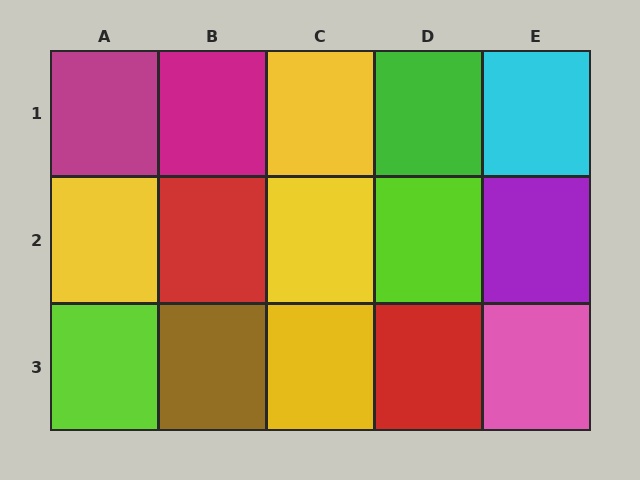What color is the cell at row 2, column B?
Red.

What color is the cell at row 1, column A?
Magenta.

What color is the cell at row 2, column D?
Lime.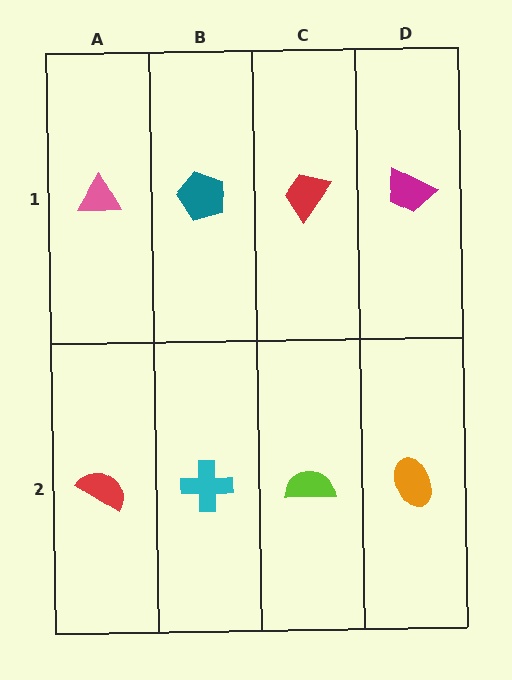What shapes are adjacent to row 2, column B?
A teal pentagon (row 1, column B), a red semicircle (row 2, column A), a lime semicircle (row 2, column C).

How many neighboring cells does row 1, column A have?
2.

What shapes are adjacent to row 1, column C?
A lime semicircle (row 2, column C), a teal pentagon (row 1, column B), a magenta trapezoid (row 1, column D).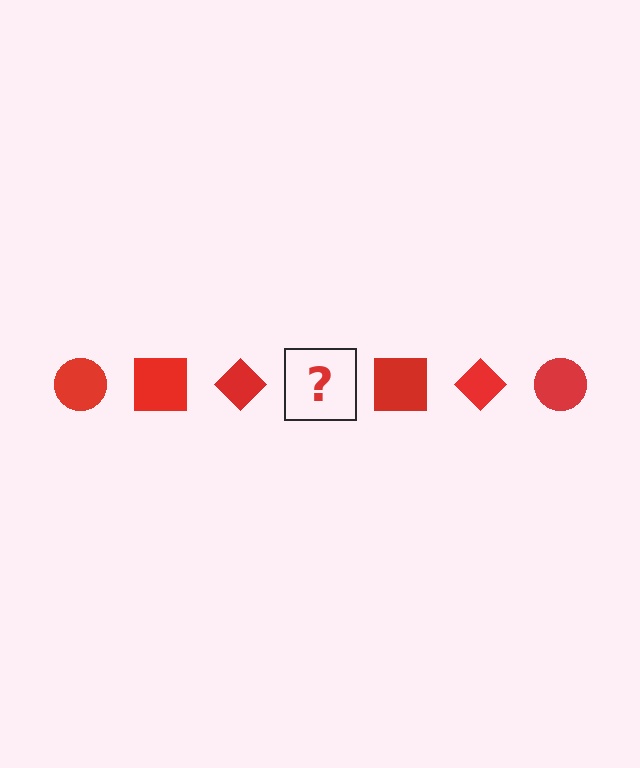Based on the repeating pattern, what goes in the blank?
The blank should be a red circle.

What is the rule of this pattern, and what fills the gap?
The rule is that the pattern cycles through circle, square, diamond shapes in red. The gap should be filled with a red circle.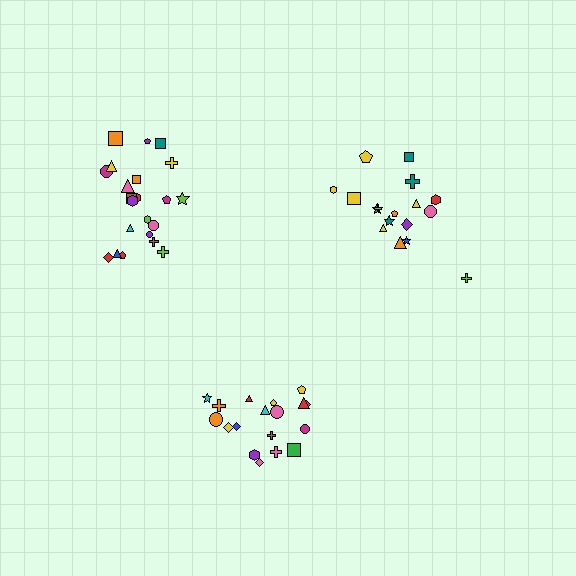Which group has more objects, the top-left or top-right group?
The top-left group.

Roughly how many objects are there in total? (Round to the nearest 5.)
Roughly 60 objects in total.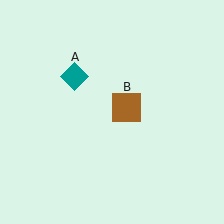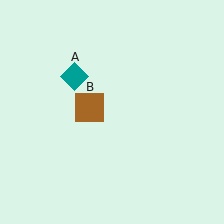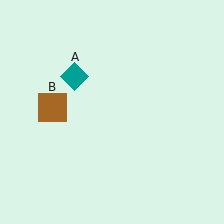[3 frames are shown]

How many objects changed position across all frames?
1 object changed position: brown square (object B).